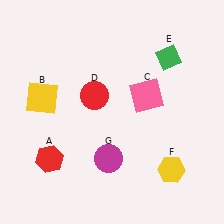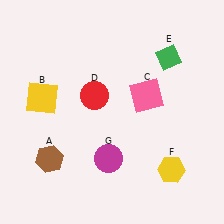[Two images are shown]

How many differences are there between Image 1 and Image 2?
There is 1 difference between the two images.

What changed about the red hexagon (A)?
In Image 1, A is red. In Image 2, it changed to brown.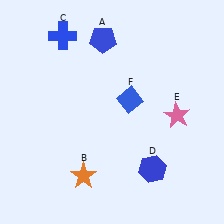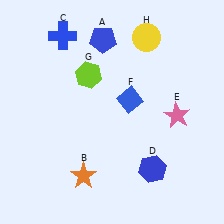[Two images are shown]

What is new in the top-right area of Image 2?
A yellow circle (H) was added in the top-right area of Image 2.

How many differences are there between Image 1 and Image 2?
There are 2 differences between the two images.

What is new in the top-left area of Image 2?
A lime hexagon (G) was added in the top-left area of Image 2.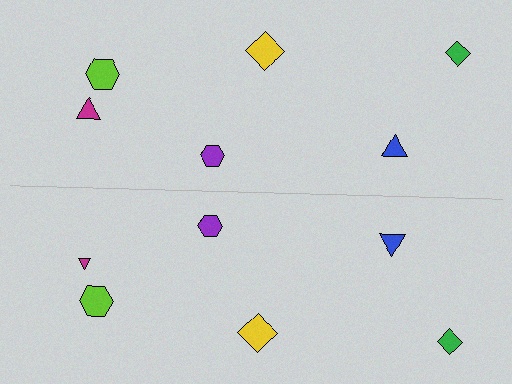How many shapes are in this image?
There are 12 shapes in this image.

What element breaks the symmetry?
The magenta triangle on the bottom side has a different size than its mirror counterpart.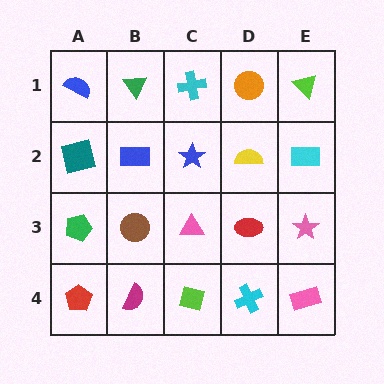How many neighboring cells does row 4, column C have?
3.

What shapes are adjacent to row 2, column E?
A lime triangle (row 1, column E), a pink star (row 3, column E), a yellow semicircle (row 2, column D).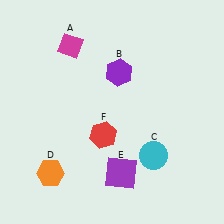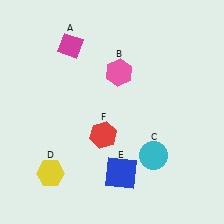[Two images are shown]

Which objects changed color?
B changed from purple to pink. D changed from orange to yellow. E changed from purple to blue.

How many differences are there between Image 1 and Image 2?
There are 3 differences between the two images.